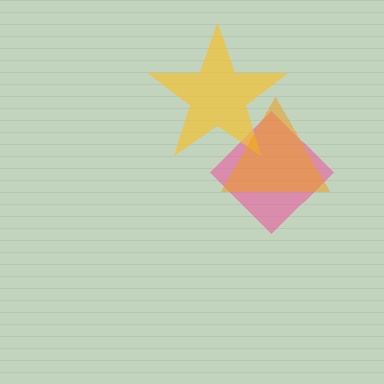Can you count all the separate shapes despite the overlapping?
Yes, there are 3 separate shapes.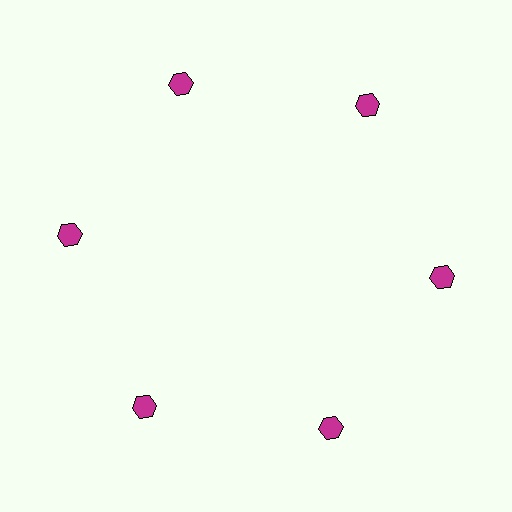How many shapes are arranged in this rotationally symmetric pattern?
There are 6 shapes, arranged in 6 groups of 1.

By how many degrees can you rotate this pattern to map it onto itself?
The pattern maps onto itself every 60 degrees of rotation.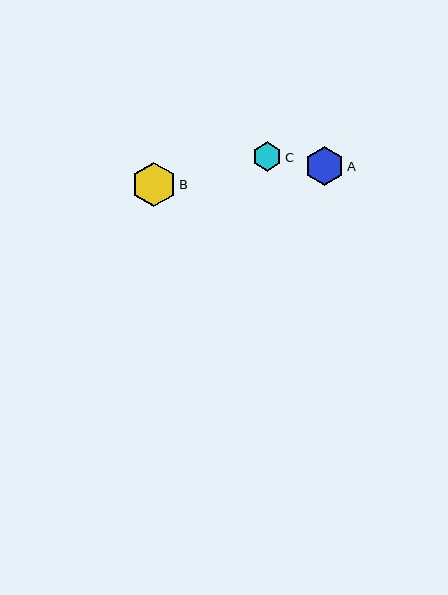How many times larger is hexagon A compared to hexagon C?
Hexagon A is approximately 1.3 times the size of hexagon C.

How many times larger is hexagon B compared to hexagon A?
Hexagon B is approximately 1.2 times the size of hexagon A.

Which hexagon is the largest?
Hexagon B is the largest with a size of approximately 45 pixels.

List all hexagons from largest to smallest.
From largest to smallest: B, A, C.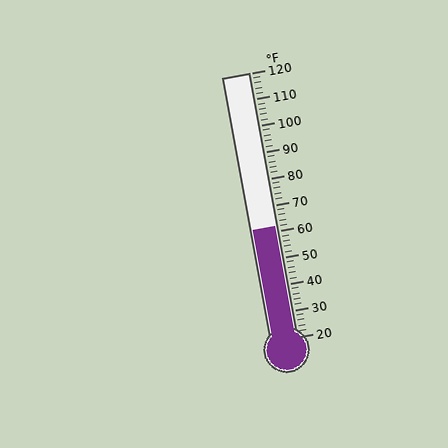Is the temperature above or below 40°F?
The temperature is above 40°F.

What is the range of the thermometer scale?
The thermometer scale ranges from 20°F to 120°F.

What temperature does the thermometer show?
The thermometer shows approximately 62°F.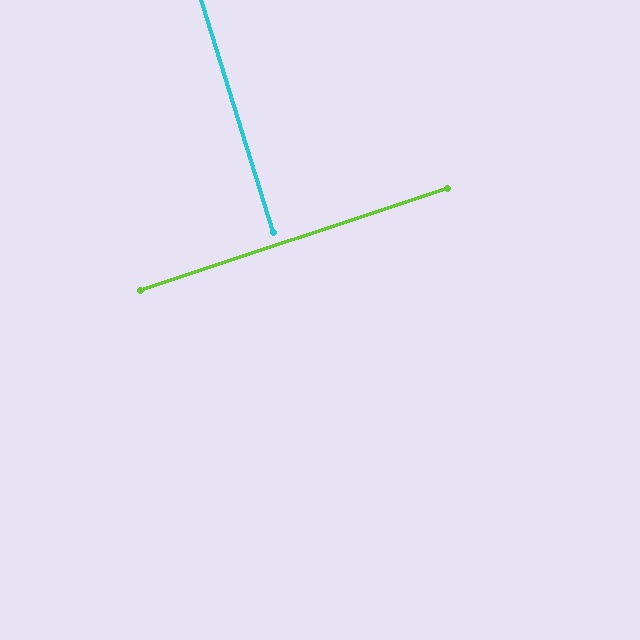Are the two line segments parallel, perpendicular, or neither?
Perpendicular — they meet at approximately 89°.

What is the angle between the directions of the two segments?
Approximately 89 degrees.